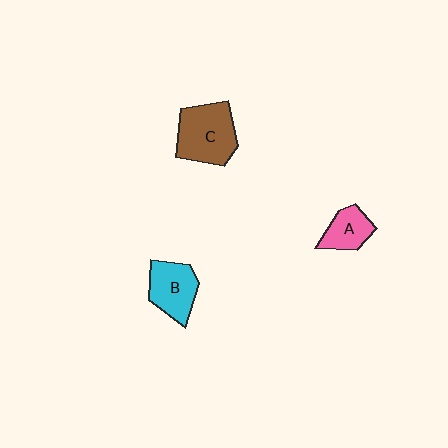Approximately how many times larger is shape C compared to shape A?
Approximately 1.8 times.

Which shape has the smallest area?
Shape A (pink).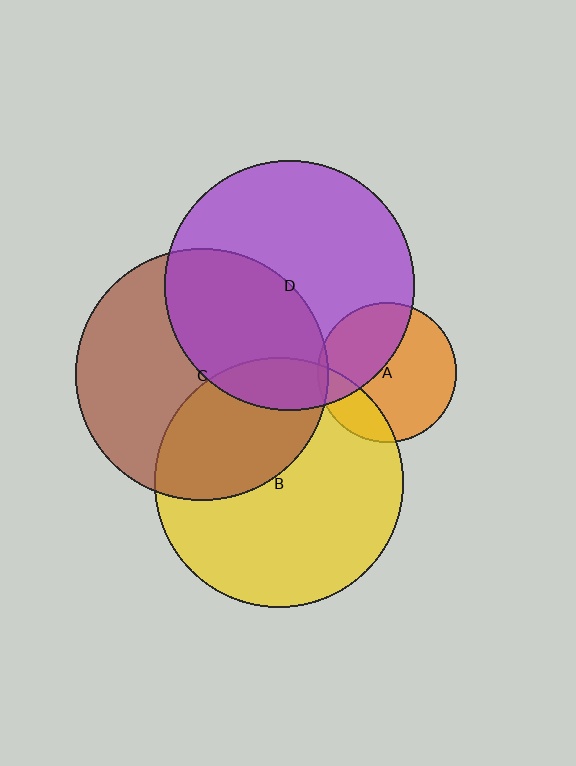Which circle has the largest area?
Circle C (brown).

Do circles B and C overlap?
Yes.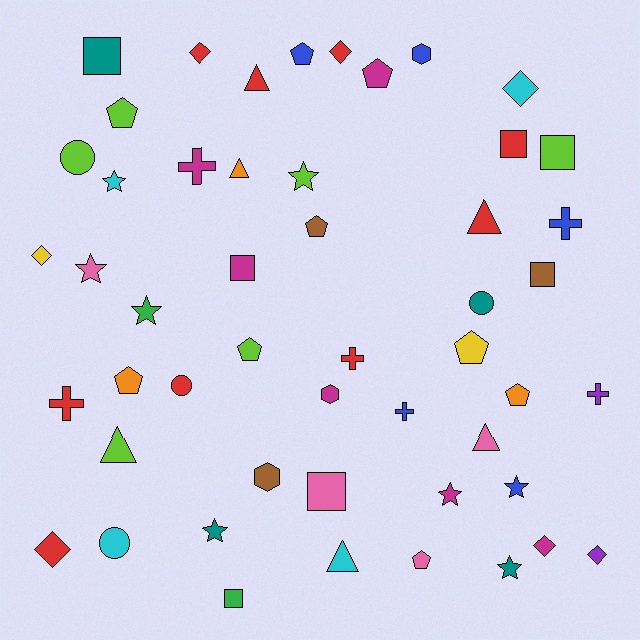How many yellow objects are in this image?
There are 2 yellow objects.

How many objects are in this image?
There are 50 objects.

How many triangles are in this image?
There are 6 triangles.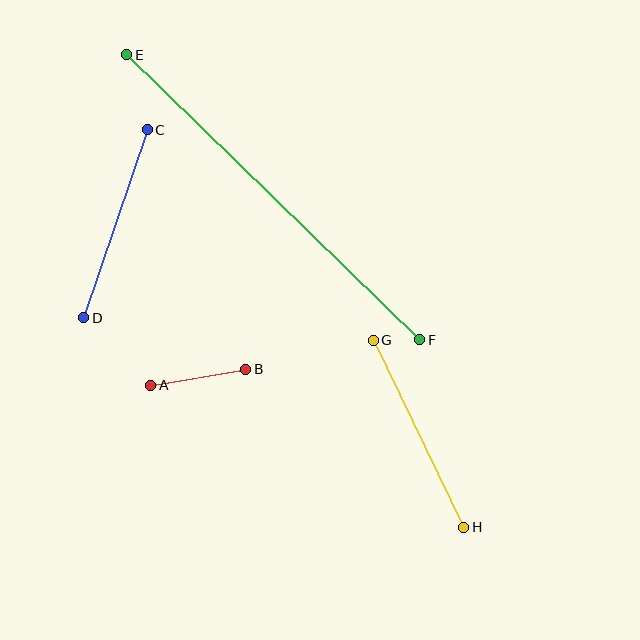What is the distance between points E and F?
The distance is approximately 409 pixels.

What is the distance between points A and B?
The distance is approximately 96 pixels.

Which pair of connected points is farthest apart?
Points E and F are farthest apart.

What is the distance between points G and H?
The distance is approximately 208 pixels.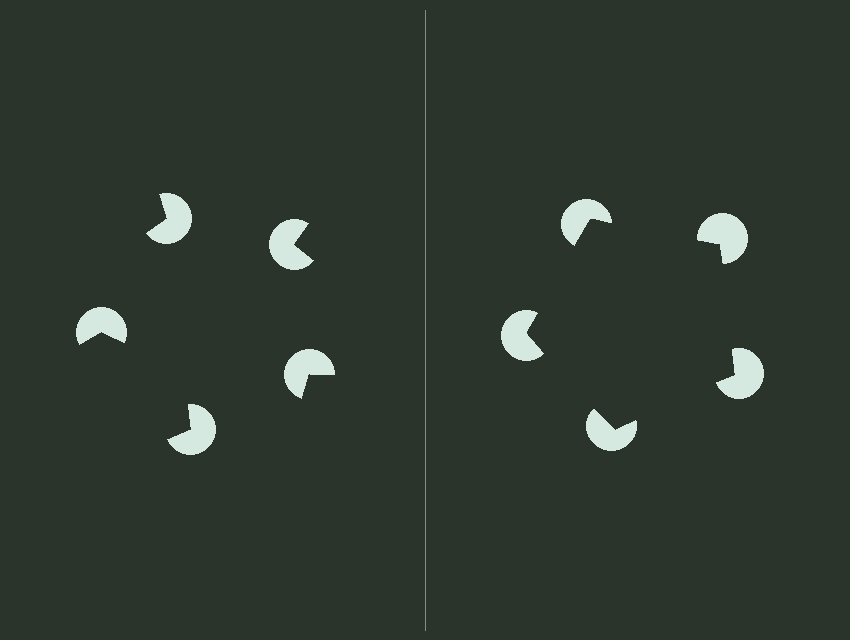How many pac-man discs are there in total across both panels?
10 — 5 on each side.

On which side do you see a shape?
An illusory pentagon appears on the right side. On the left side the wedge cuts are rotated, so no coherent shape forms.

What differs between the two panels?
The pac-man discs are positioned identically on both sides; only the wedge orientations differ. On the right they align to a pentagon; on the left they are misaligned.